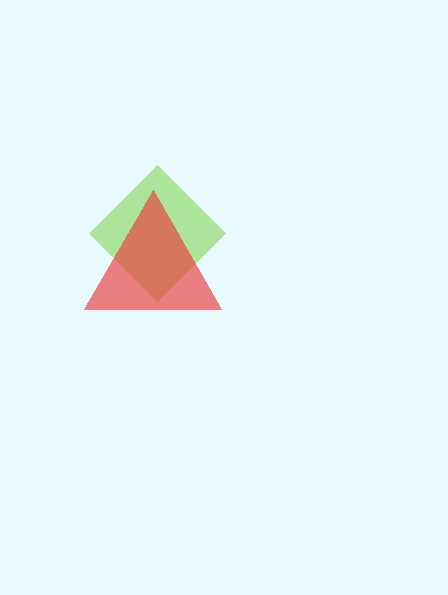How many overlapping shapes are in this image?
There are 2 overlapping shapes in the image.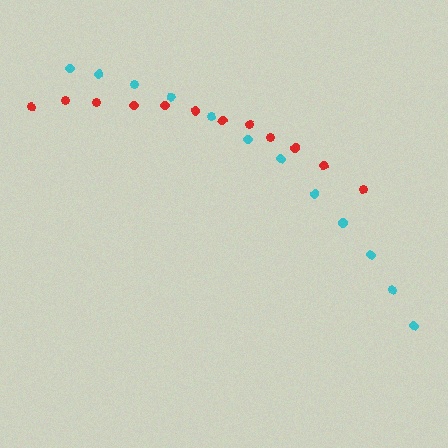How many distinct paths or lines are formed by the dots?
There are 2 distinct paths.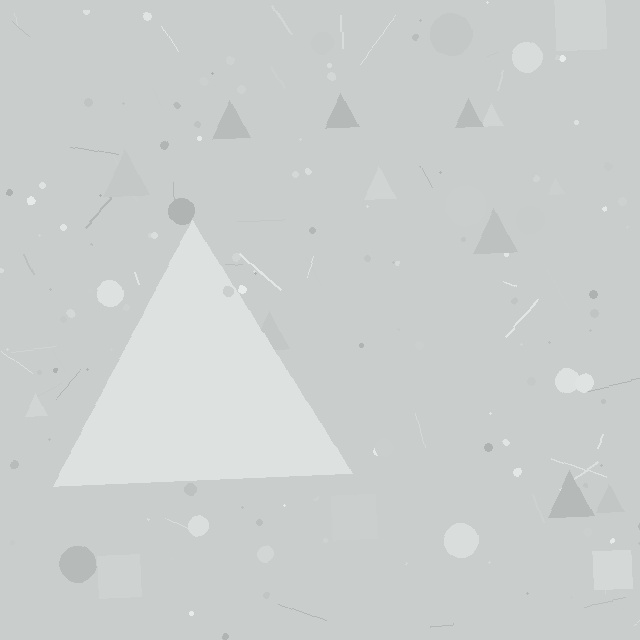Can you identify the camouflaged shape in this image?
The camouflaged shape is a triangle.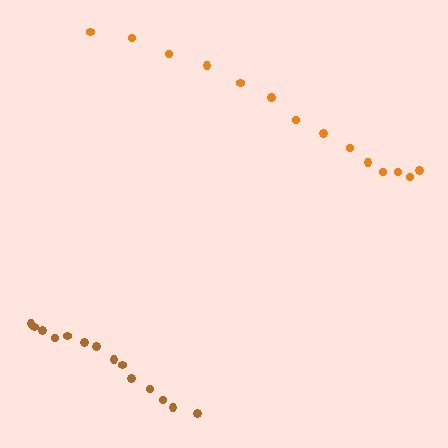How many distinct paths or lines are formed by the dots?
There are 2 distinct paths.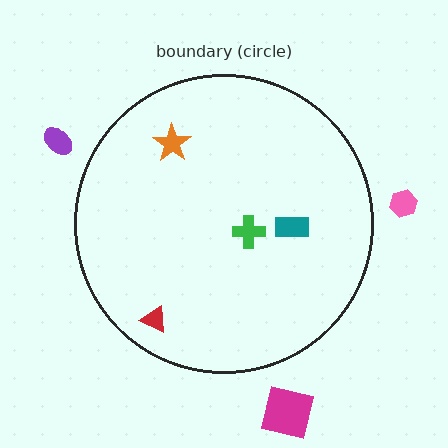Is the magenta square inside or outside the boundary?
Outside.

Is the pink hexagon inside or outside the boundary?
Outside.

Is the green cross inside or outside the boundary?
Inside.